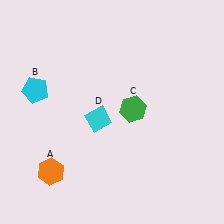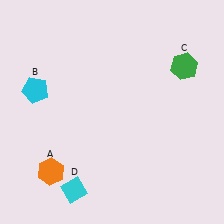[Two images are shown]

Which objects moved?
The objects that moved are: the green hexagon (C), the cyan diamond (D).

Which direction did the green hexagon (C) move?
The green hexagon (C) moved right.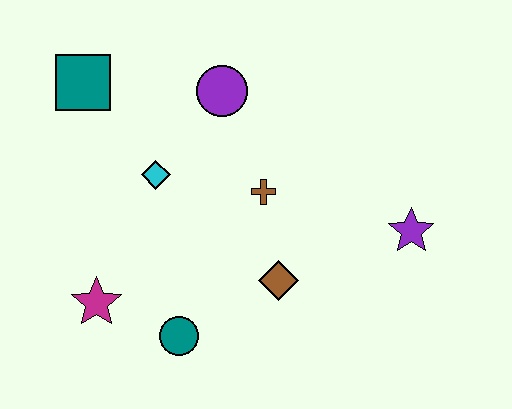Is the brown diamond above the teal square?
No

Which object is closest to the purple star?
The brown diamond is closest to the purple star.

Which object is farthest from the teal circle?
The teal square is farthest from the teal circle.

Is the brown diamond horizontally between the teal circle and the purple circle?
No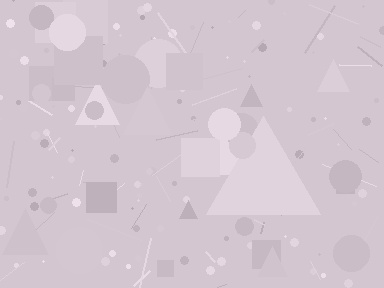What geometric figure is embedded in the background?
A triangle is embedded in the background.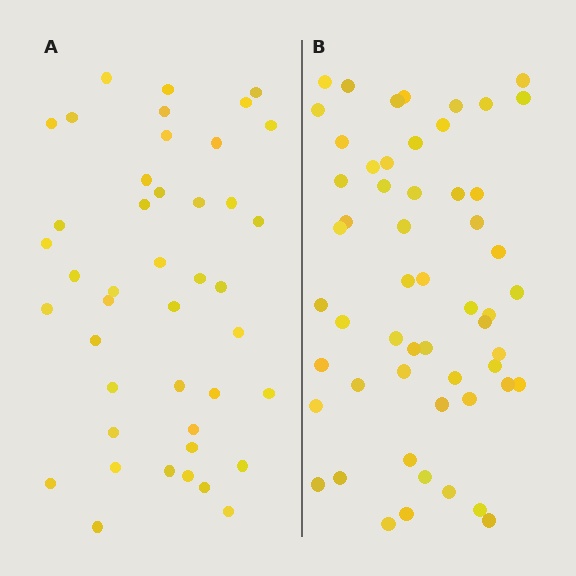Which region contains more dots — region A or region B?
Region B (the right region) has more dots.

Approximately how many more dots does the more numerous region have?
Region B has roughly 12 or so more dots than region A.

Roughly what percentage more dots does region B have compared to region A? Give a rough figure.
About 30% more.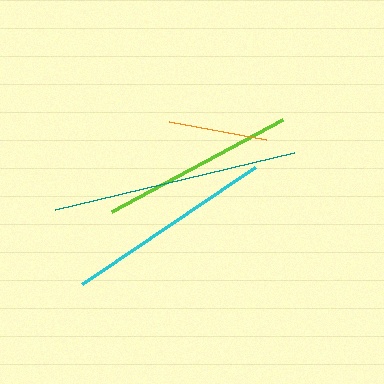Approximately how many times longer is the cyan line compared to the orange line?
The cyan line is approximately 2.1 times the length of the orange line.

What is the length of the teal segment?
The teal segment is approximately 246 pixels long.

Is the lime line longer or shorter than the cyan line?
The cyan line is longer than the lime line.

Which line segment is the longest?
The teal line is the longest at approximately 246 pixels.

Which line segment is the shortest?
The orange line is the shortest at approximately 99 pixels.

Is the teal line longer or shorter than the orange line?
The teal line is longer than the orange line.